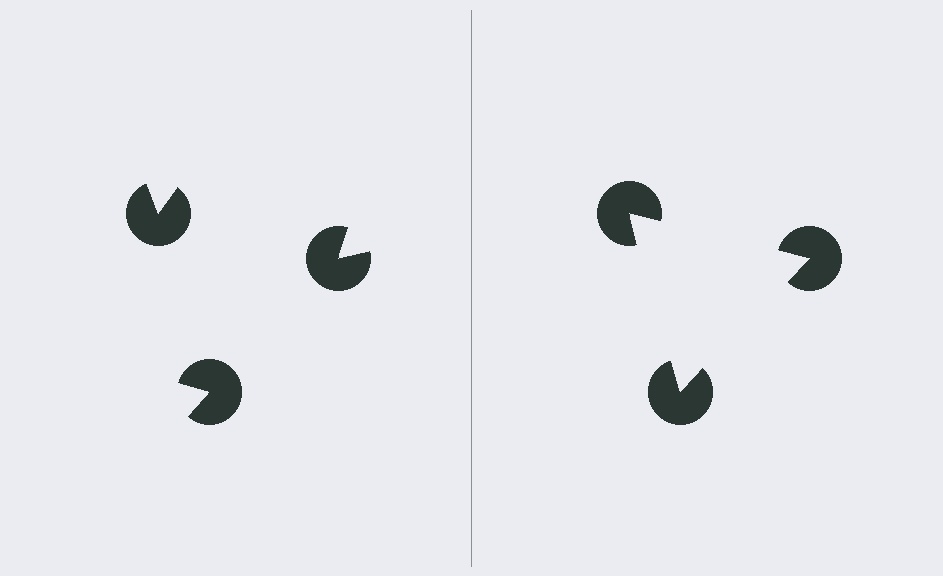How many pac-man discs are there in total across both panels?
6 — 3 on each side.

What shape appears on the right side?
An illusory triangle.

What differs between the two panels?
The pac-man discs are positioned identically on both sides; only the wedge orientations differ. On the right they align to a triangle; on the left they are misaligned.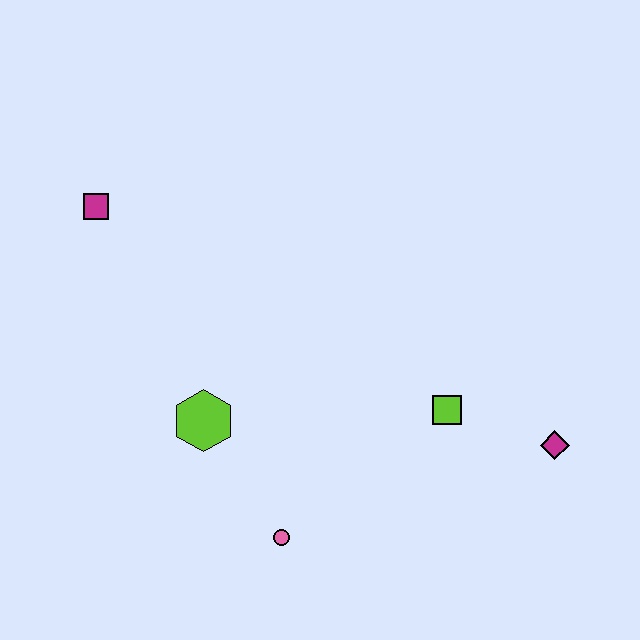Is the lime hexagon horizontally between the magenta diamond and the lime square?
No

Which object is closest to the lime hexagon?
The pink circle is closest to the lime hexagon.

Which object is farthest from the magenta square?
The magenta diamond is farthest from the magenta square.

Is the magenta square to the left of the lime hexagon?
Yes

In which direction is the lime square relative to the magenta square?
The lime square is to the right of the magenta square.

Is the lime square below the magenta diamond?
No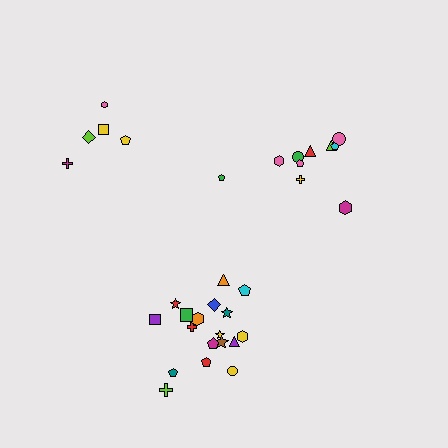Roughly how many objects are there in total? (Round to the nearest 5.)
Roughly 35 objects in total.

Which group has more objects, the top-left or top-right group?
The top-right group.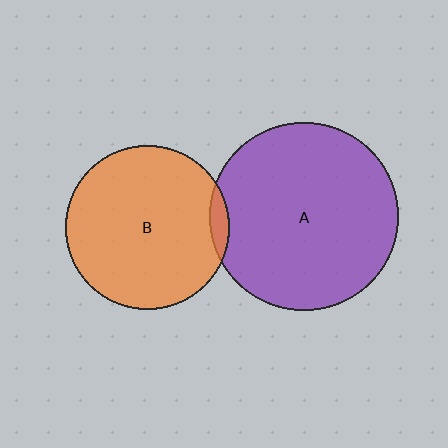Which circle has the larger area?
Circle A (purple).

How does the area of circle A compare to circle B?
Approximately 1.3 times.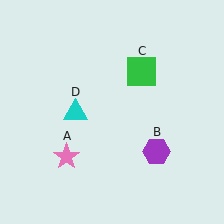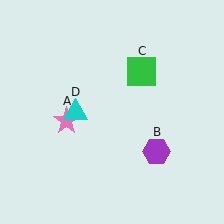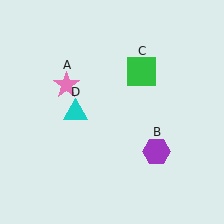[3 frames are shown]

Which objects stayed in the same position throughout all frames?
Purple hexagon (object B) and green square (object C) and cyan triangle (object D) remained stationary.